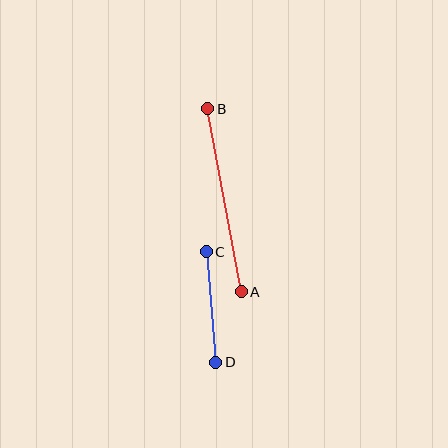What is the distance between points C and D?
The distance is approximately 111 pixels.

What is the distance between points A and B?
The distance is approximately 186 pixels.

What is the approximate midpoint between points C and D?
The midpoint is at approximately (211, 307) pixels.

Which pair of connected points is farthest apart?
Points A and B are farthest apart.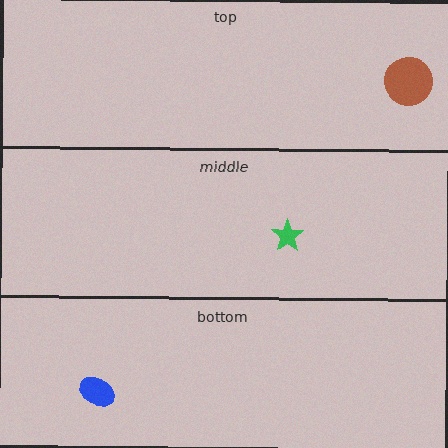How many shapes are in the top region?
1.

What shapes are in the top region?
The brown circle.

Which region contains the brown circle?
The top region.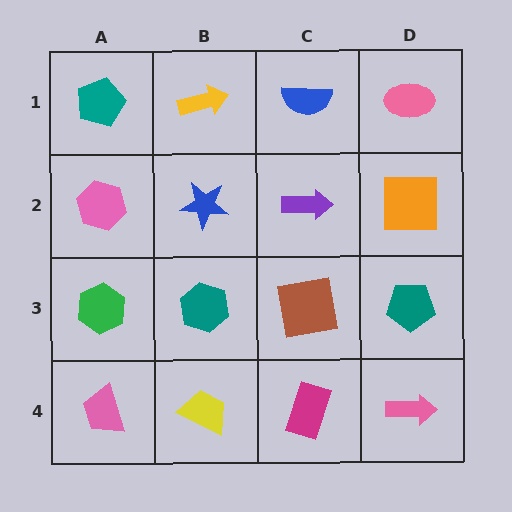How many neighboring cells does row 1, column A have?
2.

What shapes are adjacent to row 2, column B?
A yellow arrow (row 1, column B), a teal hexagon (row 3, column B), a pink hexagon (row 2, column A), a purple arrow (row 2, column C).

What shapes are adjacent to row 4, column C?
A brown square (row 3, column C), a yellow trapezoid (row 4, column B), a pink arrow (row 4, column D).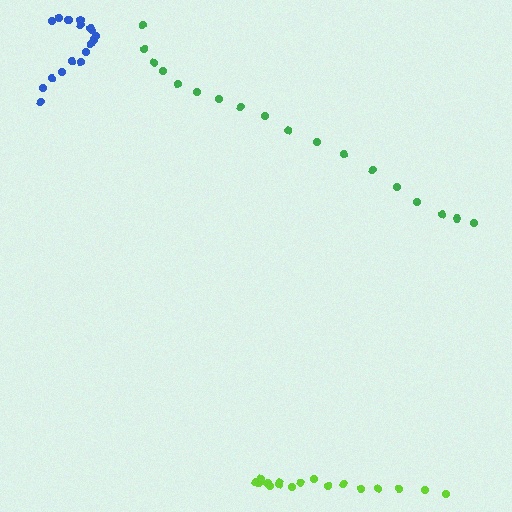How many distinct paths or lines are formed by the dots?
There are 3 distinct paths.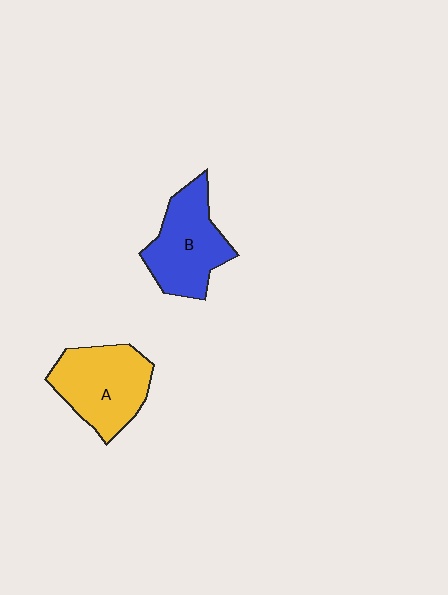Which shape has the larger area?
Shape A (yellow).